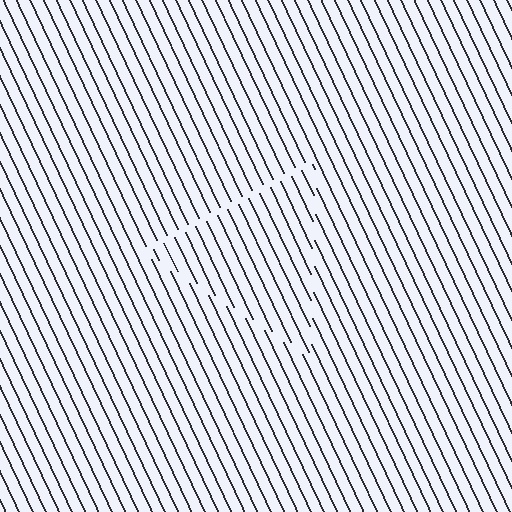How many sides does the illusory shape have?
3 sides — the line-ends trace a triangle.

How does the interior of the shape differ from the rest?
The interior of the shape contains the same grating, shifted by half a period — the contour is defined by the phase discontinuity where line-ends from the inner and outer gratings abut.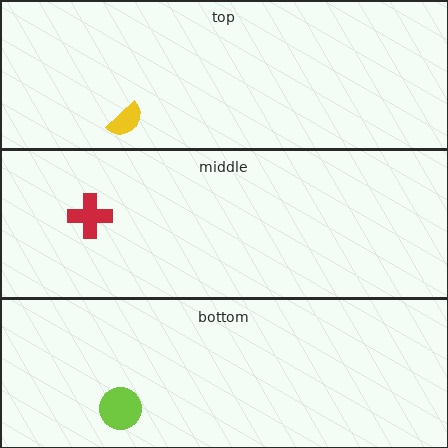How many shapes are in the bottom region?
1.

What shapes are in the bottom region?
The lime circle.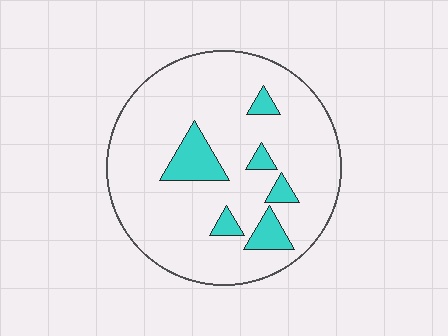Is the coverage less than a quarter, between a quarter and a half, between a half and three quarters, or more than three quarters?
Less than a quarter.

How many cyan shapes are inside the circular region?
6.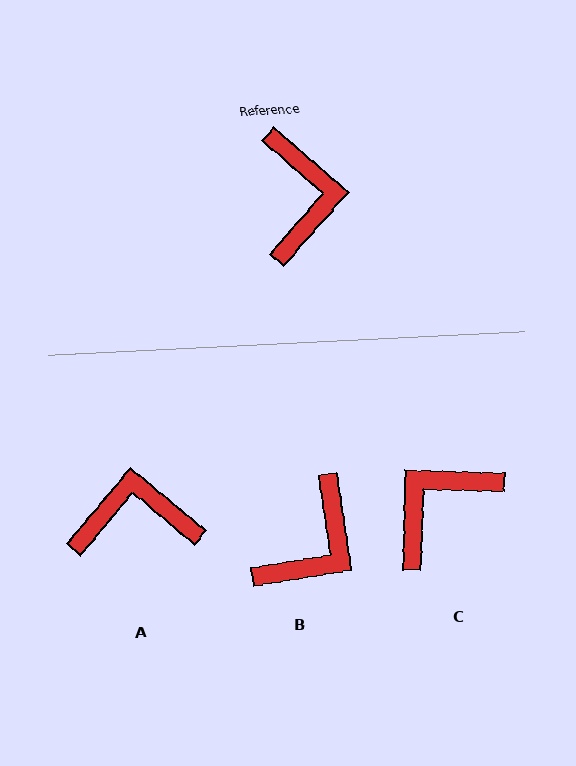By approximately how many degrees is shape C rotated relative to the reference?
Approximately 130 degrees counter-clockwise.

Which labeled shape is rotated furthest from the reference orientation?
C, about 130 degrees away.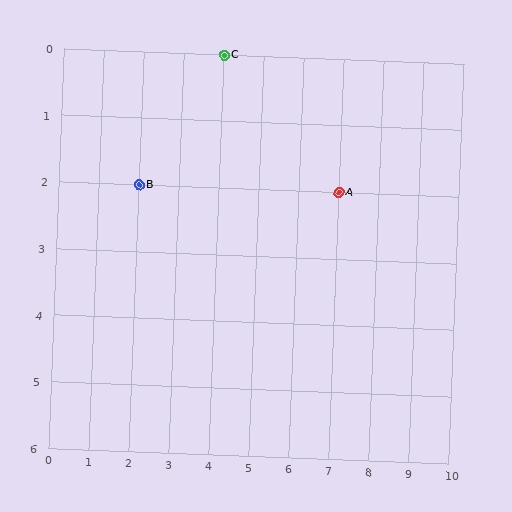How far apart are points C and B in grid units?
Points C and B are 2 columns and 2 rows apart (about 2.8 grid units diagonally).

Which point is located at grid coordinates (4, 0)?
Point C is at (4, 0).